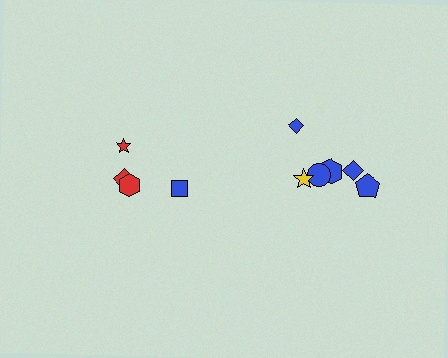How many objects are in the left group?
There are 4 objects.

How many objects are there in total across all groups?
There are 10 objects.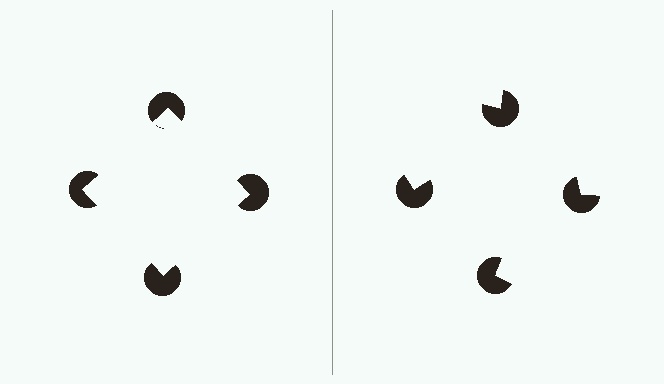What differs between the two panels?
The pac-man discs are positioned identically on both sides; only the wedge orientations differ. On the left they align to a square; on the right they are misaligned.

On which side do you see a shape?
An illusory square appears on the left side. On the right side the wedge cuts are rotated, so no coherent shape forms.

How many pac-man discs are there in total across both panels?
8 — 4 on each side.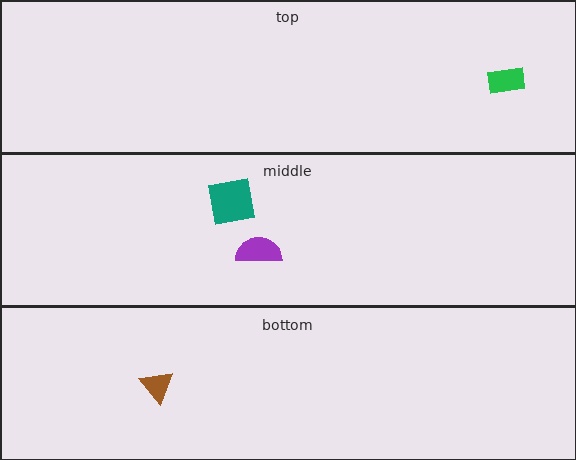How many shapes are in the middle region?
2.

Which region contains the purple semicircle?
The middle region.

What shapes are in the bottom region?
The brown triangle.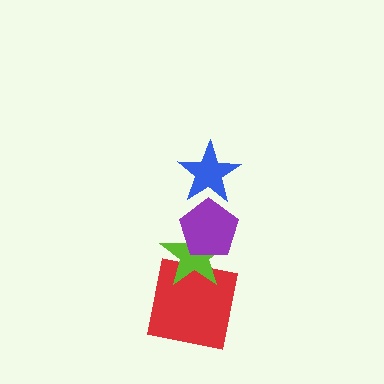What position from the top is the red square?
The red square is 4th from the top.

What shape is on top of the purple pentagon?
The blue star is on top of the purple pentagon.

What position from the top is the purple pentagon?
The purple pentagon is 2nd from the top.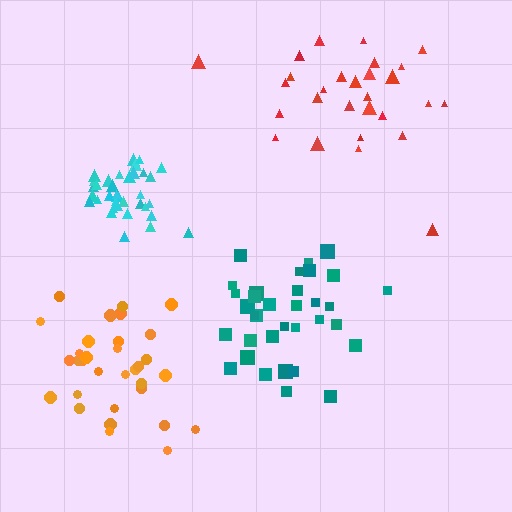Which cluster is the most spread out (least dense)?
Red.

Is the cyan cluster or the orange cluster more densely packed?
Cyan.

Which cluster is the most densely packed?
Cyan.